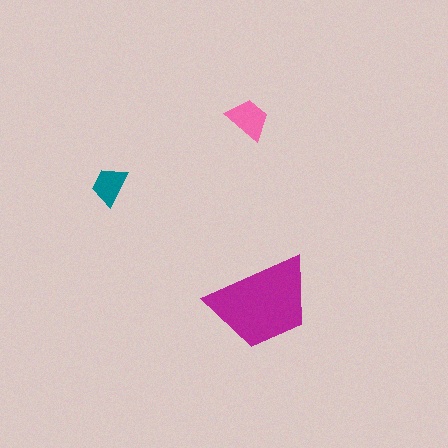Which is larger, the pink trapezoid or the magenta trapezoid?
The magenta one.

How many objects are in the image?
There are 3 objects in the image.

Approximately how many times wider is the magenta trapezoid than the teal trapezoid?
About 2.5 times wider.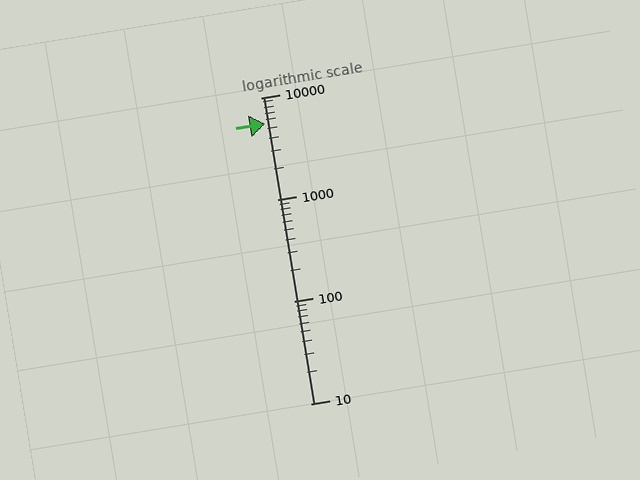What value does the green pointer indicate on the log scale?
The pointer indicates approximately 5600.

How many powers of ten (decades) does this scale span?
The scale spans 3 decades, from 10 to 10000.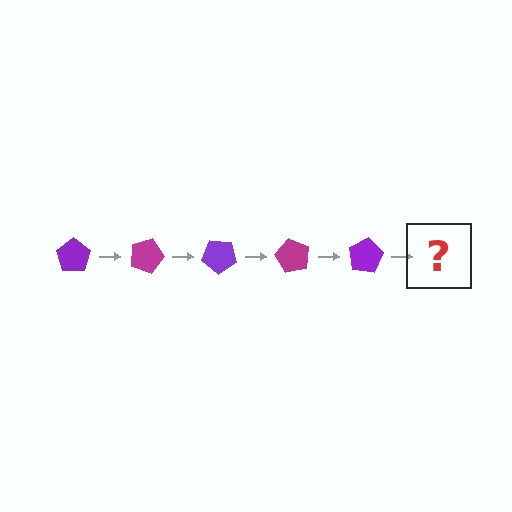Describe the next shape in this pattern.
It should be a magenta pentagon, rotated 100 degrees from the start.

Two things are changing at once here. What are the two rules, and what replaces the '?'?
The two rules are that it rotates 20 degrees each step and the color cycles through purple and magenta. The '?' should be a magenta pentagon, rotated 100 degrees from the start.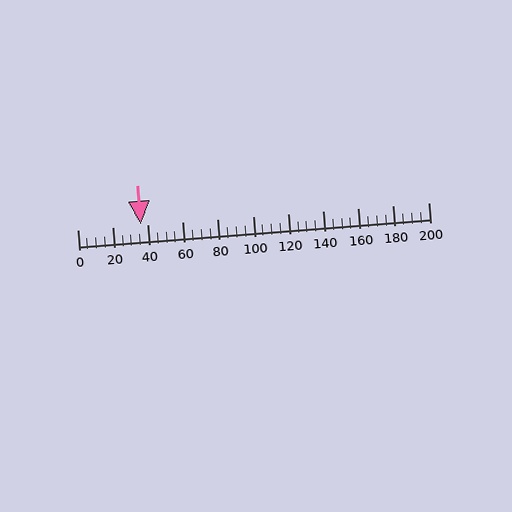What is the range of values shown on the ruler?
The ruler shows values from 0 to 200.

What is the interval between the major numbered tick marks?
The major tick marks are spaced 20 units apart.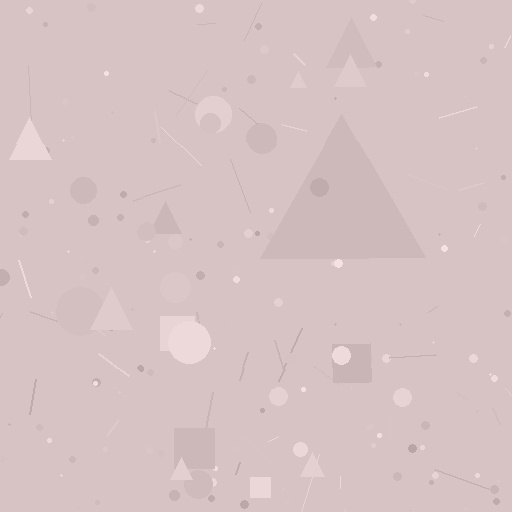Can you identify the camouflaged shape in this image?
The camouflaged shape is a triangle.